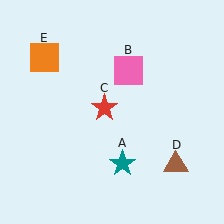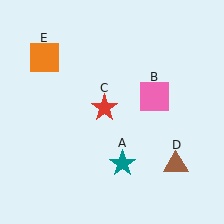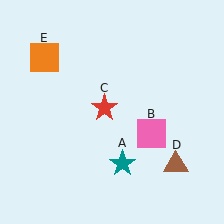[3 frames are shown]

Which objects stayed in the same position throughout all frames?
Teal star (object A) and red star (object C) and brown triangle (object D) and orange square (object E) remained stationary.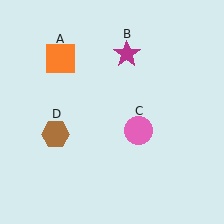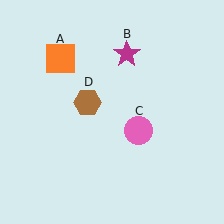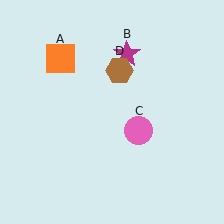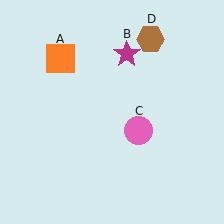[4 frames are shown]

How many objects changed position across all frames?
1 object changed position: brown hexagon (object D).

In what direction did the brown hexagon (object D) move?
The brown hexagon (object D) moved up and to the right.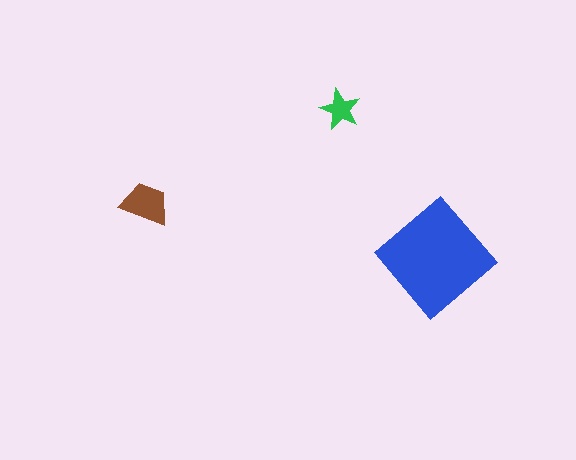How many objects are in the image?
There are 3 objects in the image.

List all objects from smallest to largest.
The green star, the brown trapezoid, the blue diamond.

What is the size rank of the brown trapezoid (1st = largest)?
2nd.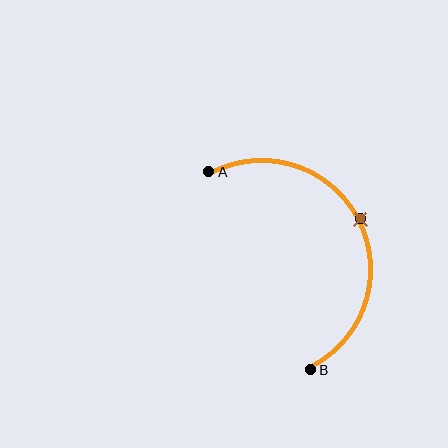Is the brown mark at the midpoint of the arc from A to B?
Yes. The brown mark lies on the arc at equal arc-length from both A and B — it is the arc midpoint.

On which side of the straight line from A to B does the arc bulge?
The arc bulges to the right of the straight line connecting A and B.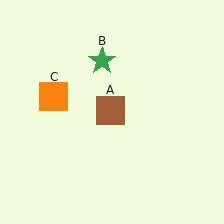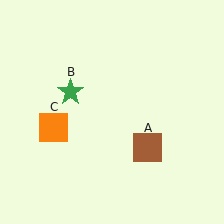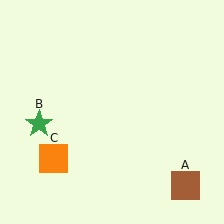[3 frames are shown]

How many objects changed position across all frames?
3 objects changed position: brown square (object A), green star (object B), orange square (object C).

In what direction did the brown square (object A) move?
The brown square (object A) moved down and to the right.